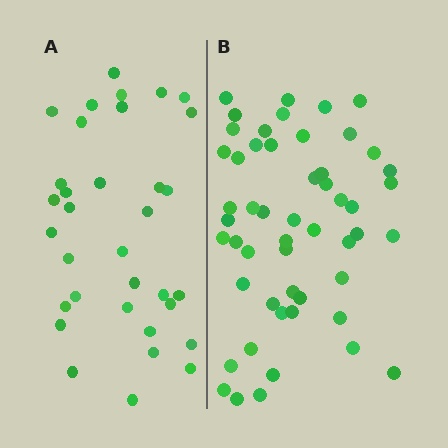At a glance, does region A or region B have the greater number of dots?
Region B (the right region) has more dots.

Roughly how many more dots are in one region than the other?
Region B has approximately 20 more dots than region A.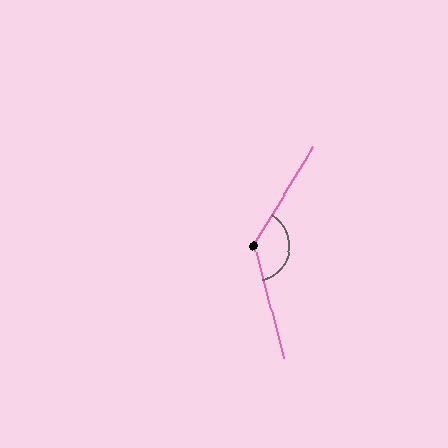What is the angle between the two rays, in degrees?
Approximately 135 degrees.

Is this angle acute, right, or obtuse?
It is obtuse.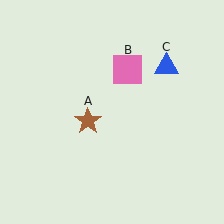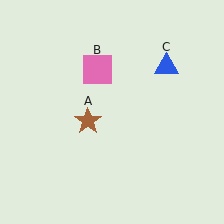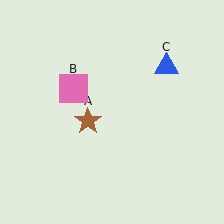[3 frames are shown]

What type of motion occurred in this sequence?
The pink square (object B) rotated counterclockwise around the center of the scene.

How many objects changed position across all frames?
1 object changed position: pink square (object B).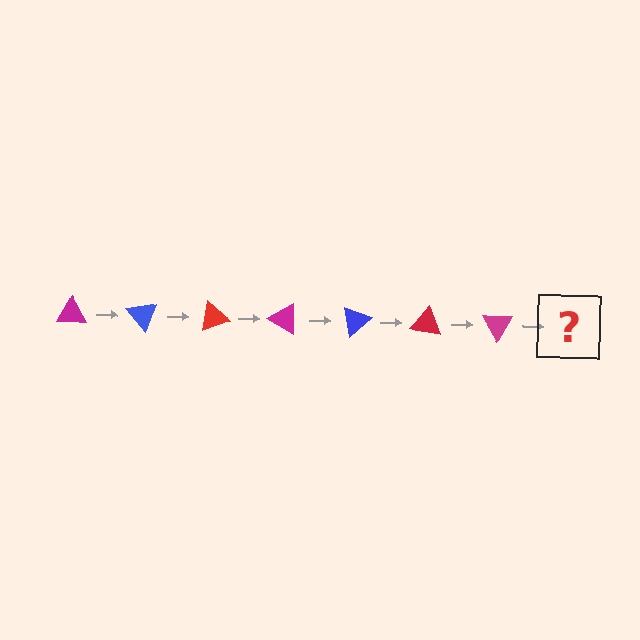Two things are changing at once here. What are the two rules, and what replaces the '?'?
The two rules are that it rotates 50 degrees each step and the color cycles through magenta, blue, and red. The '?' should be a blue triangle, rotated 350 degrees from the start.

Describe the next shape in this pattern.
It should be a blue triangle, rotated 350 degrees from the start.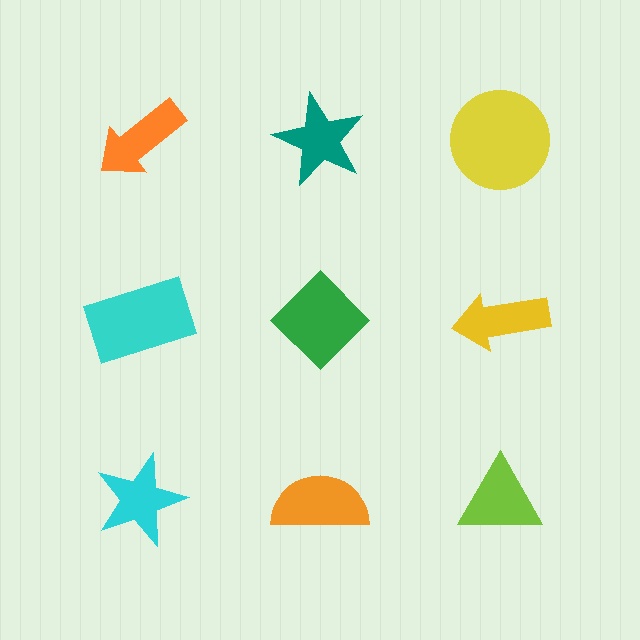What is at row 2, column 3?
A yellow arrow.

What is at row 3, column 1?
A cyan star.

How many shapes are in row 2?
3 shapes.